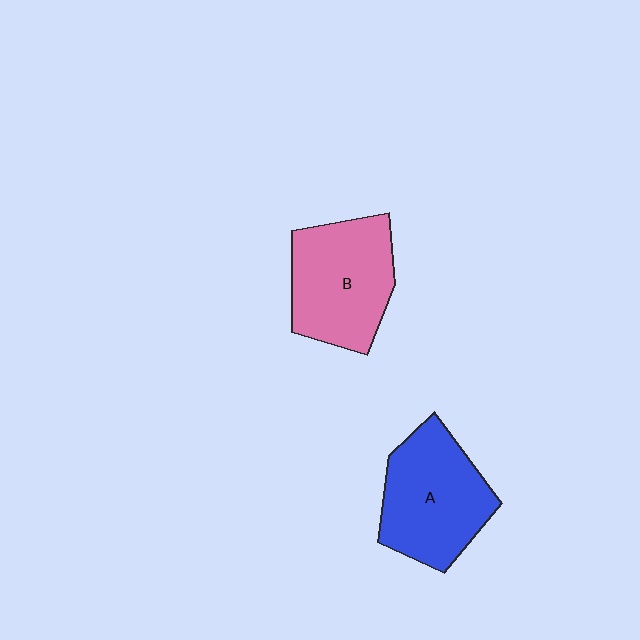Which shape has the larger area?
Shape A (blue).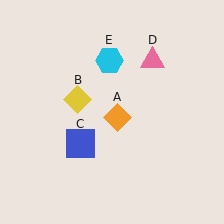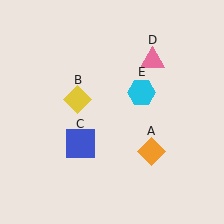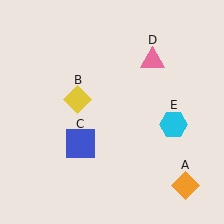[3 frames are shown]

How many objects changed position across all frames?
2 objects changed position: orange diamond (object A), cyan hexagon (object E).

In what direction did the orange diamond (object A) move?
The orange diamond (object A) moved down and to the right.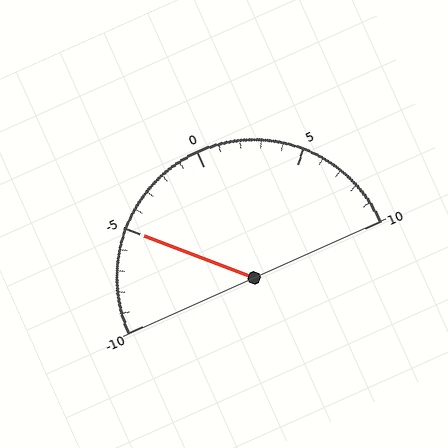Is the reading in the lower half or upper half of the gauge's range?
The reading is in the lower half of the range (-10 to 10).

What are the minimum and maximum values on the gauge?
The gauge ranges from -10 to 10.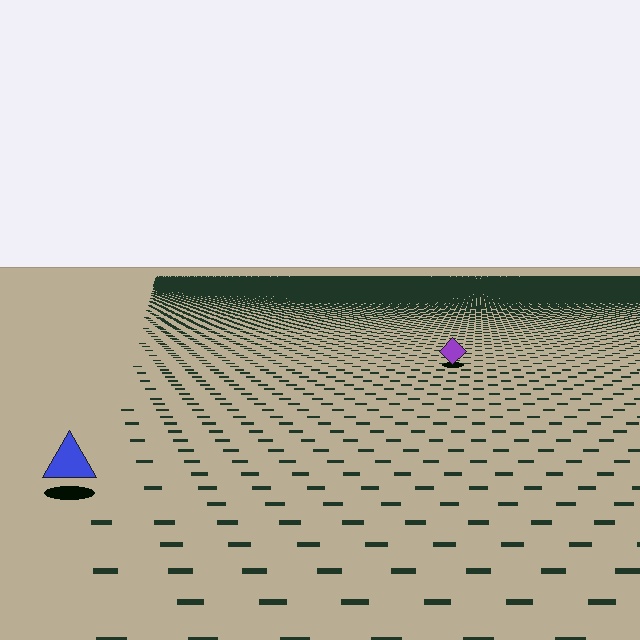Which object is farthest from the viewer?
The purple diamond is farthest from the viewer. It appears smaller and the ground texture around it is denser.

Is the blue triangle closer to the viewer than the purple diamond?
Yes. The blue triangle is closer — you can tell from the texture gradient: the ground texture is coarser near it.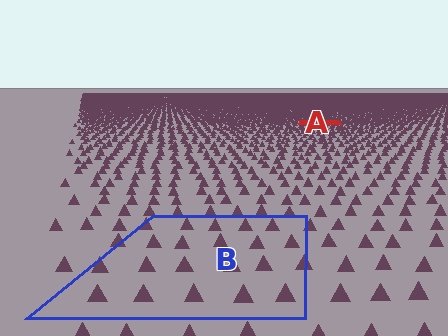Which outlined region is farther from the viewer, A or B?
Region A is farther from the viewer — the texture elements inside it appear smaller and more densely packed.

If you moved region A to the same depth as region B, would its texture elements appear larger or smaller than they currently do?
They would appear larger. At a closer depth, the same texture elements are projected at a bigger on-screen size.